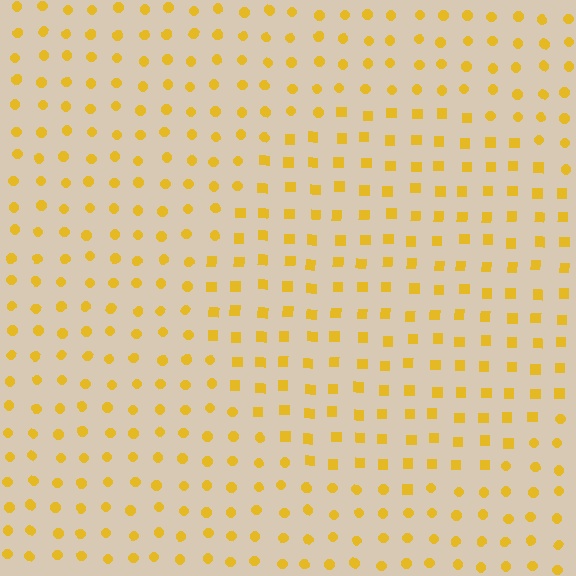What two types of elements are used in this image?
The image uses squares inside the circle region and circles outside it.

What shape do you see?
I see a circle.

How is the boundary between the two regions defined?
The boundary is defined by a change in element shape: squares inside vs. circles outside. All elements share the same color and spacing.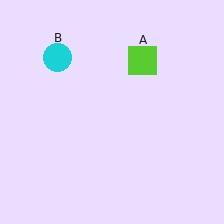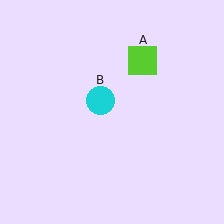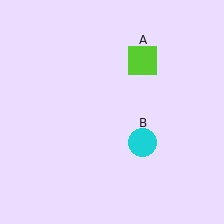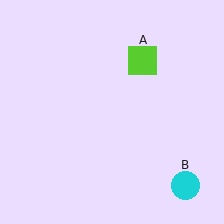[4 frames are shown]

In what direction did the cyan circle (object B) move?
The cyan circle (object B) moved down and to the right.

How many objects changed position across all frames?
1 object changed position: cyan circle (object B).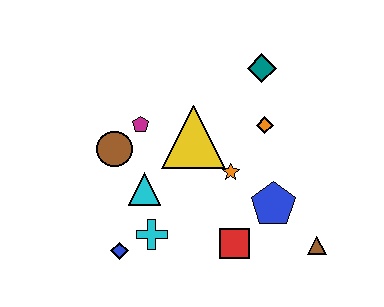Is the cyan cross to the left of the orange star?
Yes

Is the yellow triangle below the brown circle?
No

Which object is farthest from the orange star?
The blue diamond is farthest from the orange star.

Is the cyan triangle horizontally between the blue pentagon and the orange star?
No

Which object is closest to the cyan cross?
The blue diamond is closest to the cyan cross.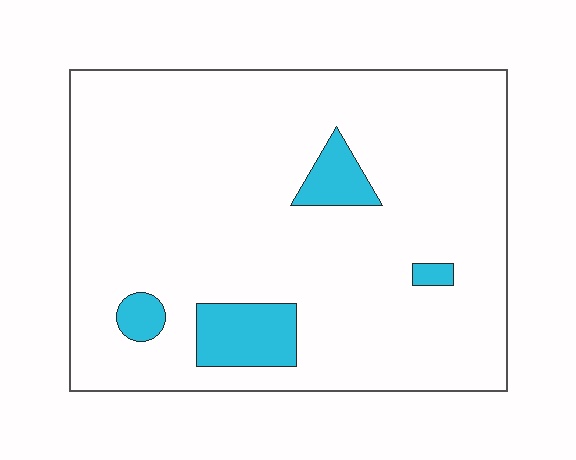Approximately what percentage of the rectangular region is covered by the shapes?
Approximately 10%.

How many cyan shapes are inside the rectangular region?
4.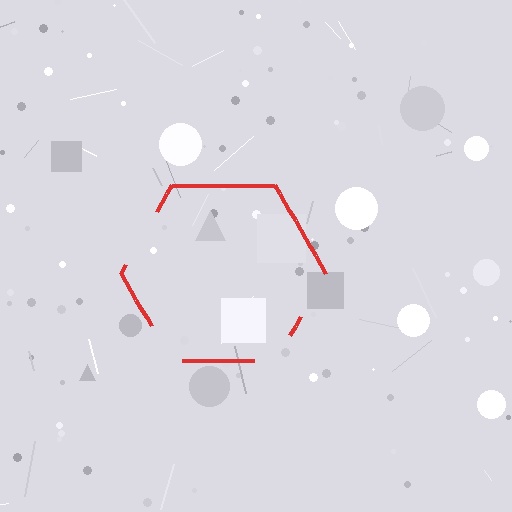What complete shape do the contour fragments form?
The contour fragments form a hexagon.